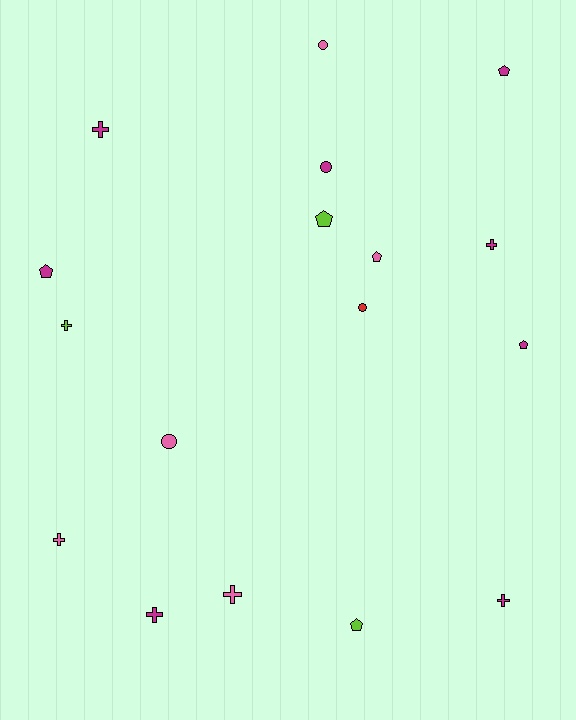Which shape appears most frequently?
Cross, with 7 objects.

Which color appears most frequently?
Magenta, with 8 objects.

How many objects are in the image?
There are 17 objects.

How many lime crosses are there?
There is 1 lime cross.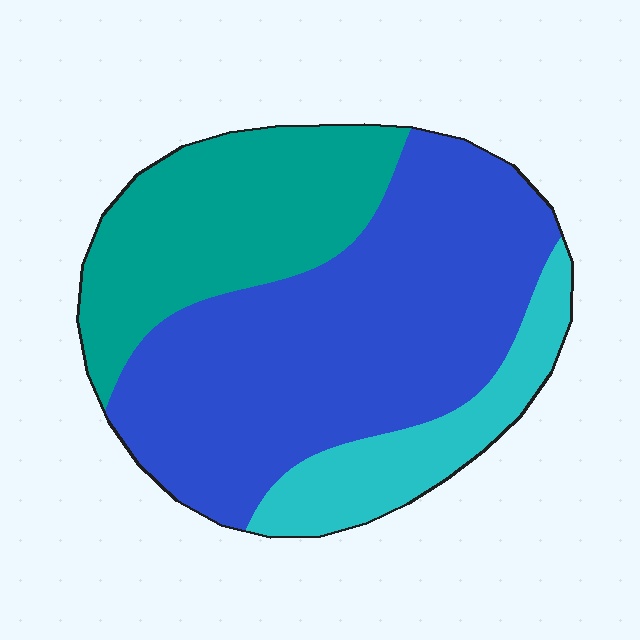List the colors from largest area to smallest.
From largest to smallest: blue, teal, cyan.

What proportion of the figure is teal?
Teal covers 29% of the figure.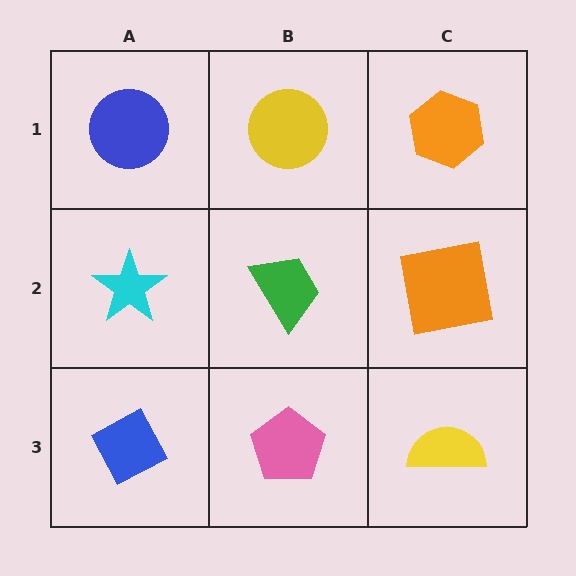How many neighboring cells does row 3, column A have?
2.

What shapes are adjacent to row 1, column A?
A cyan star (row 2, column A), a yellow circle (row 1, column B).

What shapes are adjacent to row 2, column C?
An orange hexagon (row 1, column C), a yellow semicircle (row 3, column C), a green trapezoid (row 2, column B).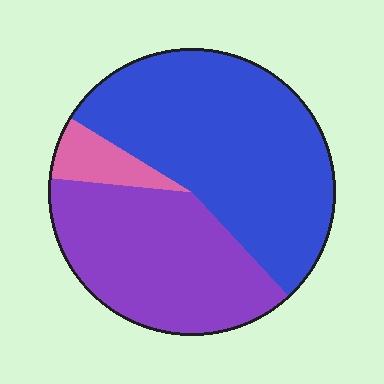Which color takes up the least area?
Pink, at roughly 5%.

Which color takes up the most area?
Blue, at roughly 55%.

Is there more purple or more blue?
Blue.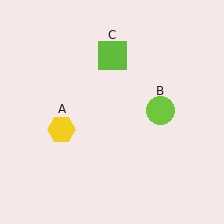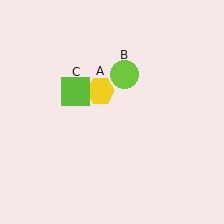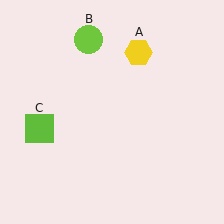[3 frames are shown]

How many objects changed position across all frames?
3 objects changed position: yellow hexagon (object A), lime circle (object B), lime square (object C).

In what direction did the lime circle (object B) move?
The lime circle (object B) moved up and to the left.